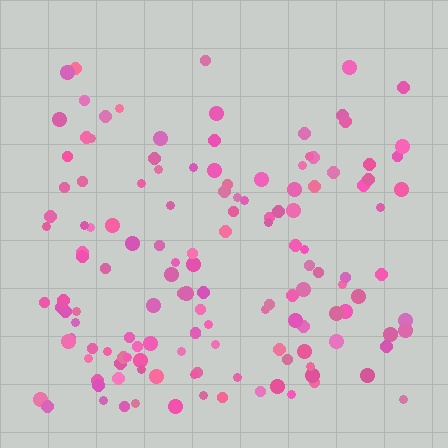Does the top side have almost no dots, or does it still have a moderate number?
Still a moderate number, just noticeably fewer than the bottom.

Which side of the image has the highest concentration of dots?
The bottom.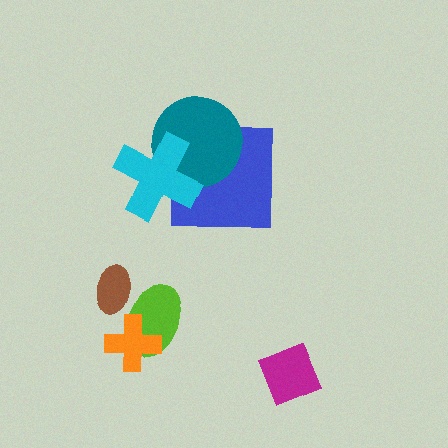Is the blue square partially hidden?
Yes, it is partially covered by another shape.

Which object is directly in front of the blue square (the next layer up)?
The teal circle is directly in front of the blue square.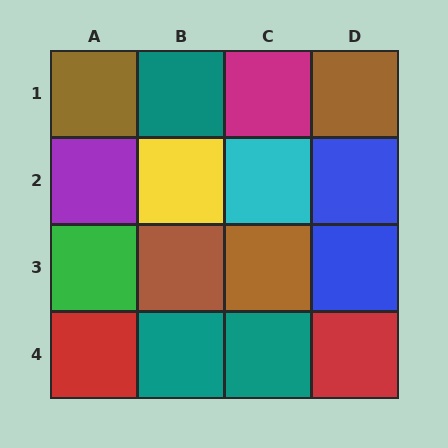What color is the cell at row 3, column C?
Brown.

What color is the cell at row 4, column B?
Teal.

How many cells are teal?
3 cells are teal.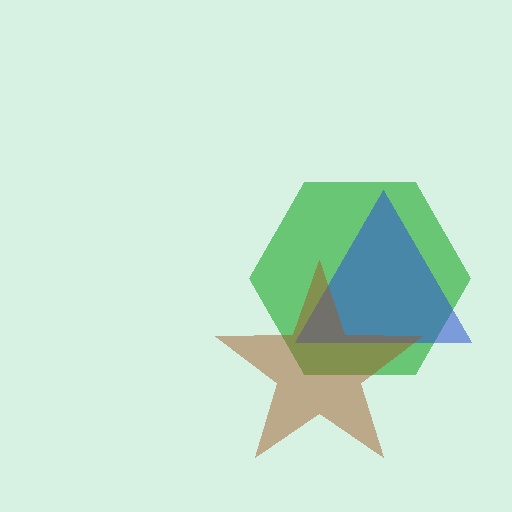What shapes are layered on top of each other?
The layered shapes are: a green hexagon, a blue triangle, a brown star.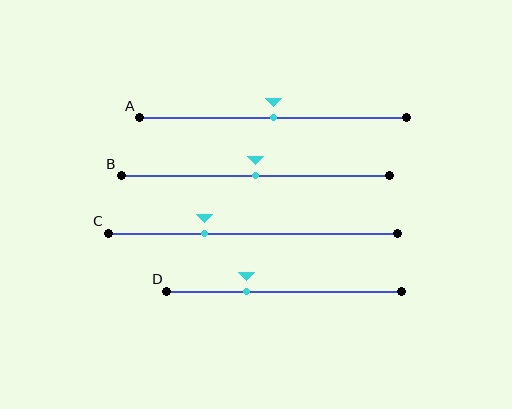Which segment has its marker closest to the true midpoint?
Segment A has its marker closest to the true midpoint.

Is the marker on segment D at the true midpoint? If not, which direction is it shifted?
No, the marker on segment D is shifted to the left by about 16% of the segment length.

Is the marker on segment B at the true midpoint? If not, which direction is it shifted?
Yes, the marker on segment B is at the true midpoint.